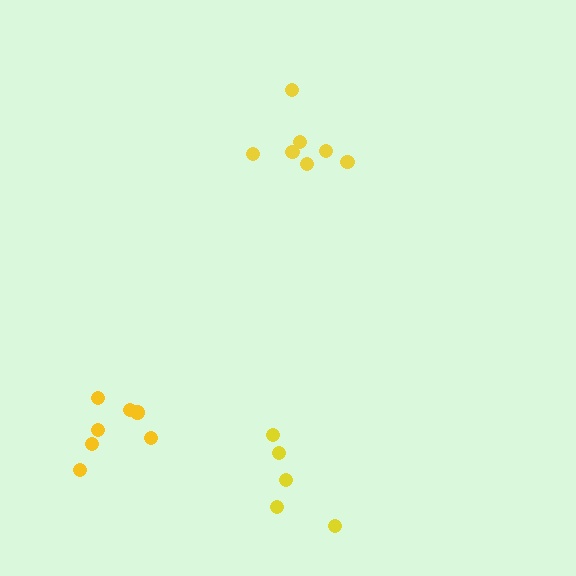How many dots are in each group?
Group 1: 5 dots, Group 2: 7 dots, Group 3: 7 dots (19 total).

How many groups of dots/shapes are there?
There are 3 groups.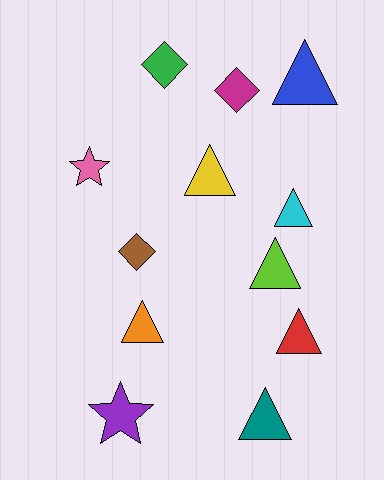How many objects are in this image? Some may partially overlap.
There are 12 objects.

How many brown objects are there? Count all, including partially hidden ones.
There is 1 brown object.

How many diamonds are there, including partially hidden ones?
There are 3 diamonds.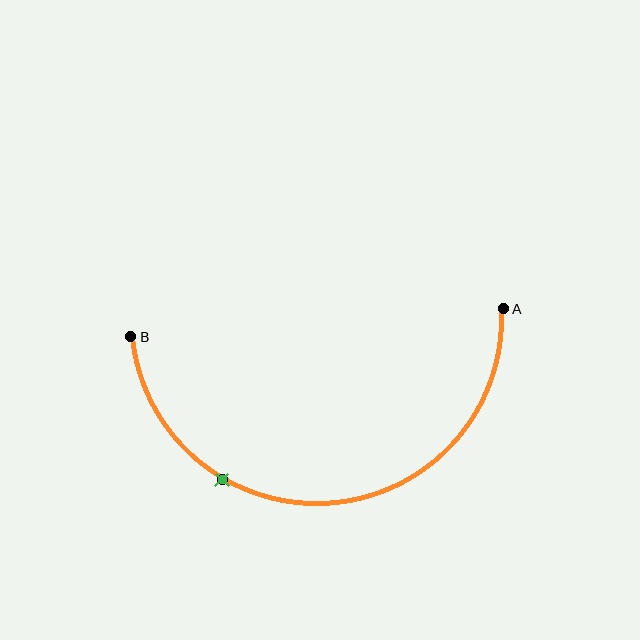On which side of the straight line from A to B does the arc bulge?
The arc bulges below the straight line connecting A and B.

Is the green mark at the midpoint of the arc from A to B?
No. The green mark lies on the arc but is closer to endpoint B. The arc midpoint would be at the point on the curve equidistant along the arc from both A and B.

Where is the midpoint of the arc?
The arc midpoint is the point on the curve farthest from the straight line joining A and B. It sits below that line.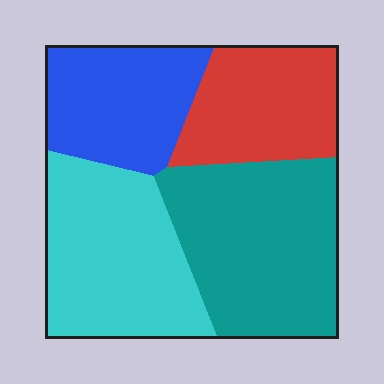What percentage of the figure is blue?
Blue takes up about one fifth (1/5) of the figure.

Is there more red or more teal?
Teal.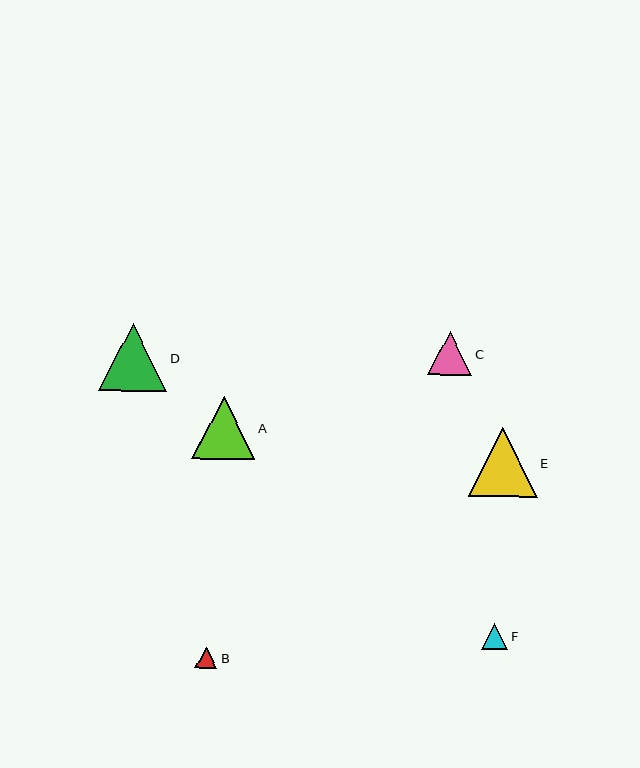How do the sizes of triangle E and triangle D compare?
Triangle E and triangle D are approximately the same size.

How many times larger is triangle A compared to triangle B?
Triangle A is approximately 2.9 times the size of triangle B.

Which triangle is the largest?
Triangle E is the largest with a size of approximately 69 pixels.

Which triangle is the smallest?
Triangle B is the smallest with a size of approximately 22 pixels.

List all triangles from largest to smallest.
From largest to smallest: E, D, A, C, F, B.